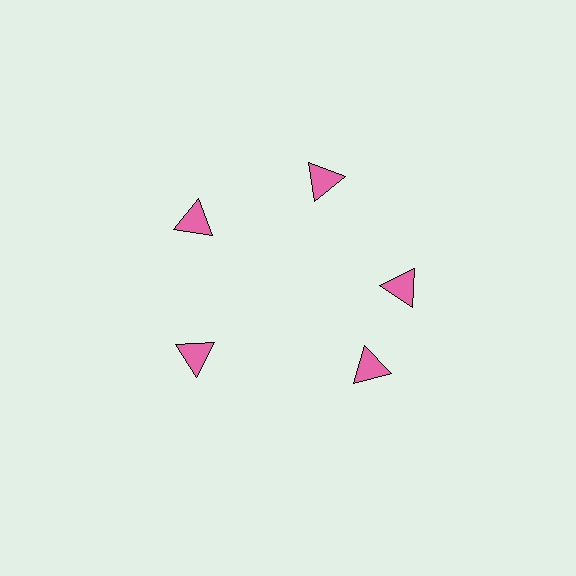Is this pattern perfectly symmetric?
No. The 5 pink triangles are arranged in a ring, but one element near the 5 o'clock position is rotated out of alignment along the ring, breaking the 5-fold rotational symmetry.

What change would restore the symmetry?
The symmetry would be restored by rotating it back into even spacing with its neighbors so that all 5 triangles sit at equal angles and equal distance from the center.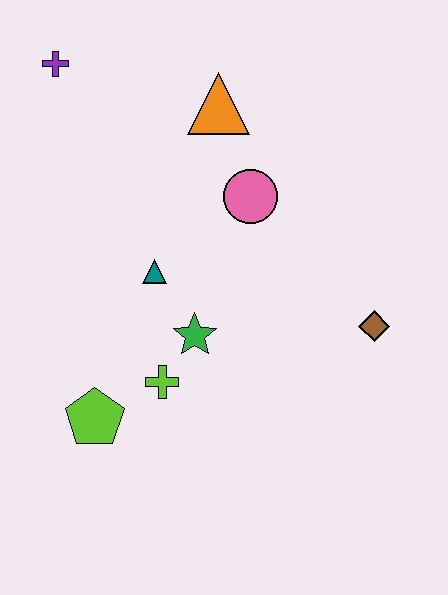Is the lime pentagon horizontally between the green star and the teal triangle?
No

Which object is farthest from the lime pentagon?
The purple cross is farthest from the lime pentagon.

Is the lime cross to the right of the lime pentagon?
Yes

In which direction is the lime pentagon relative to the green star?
The lime pentagon is to the left of the green star.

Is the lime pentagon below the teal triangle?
Yes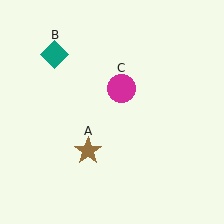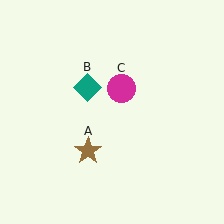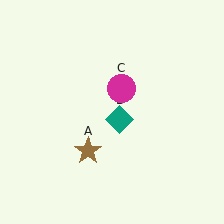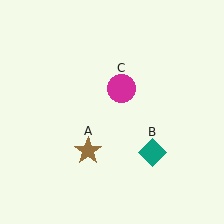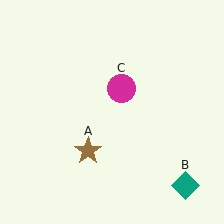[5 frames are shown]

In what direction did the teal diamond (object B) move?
The teal diamond (object B) moved down and to the right.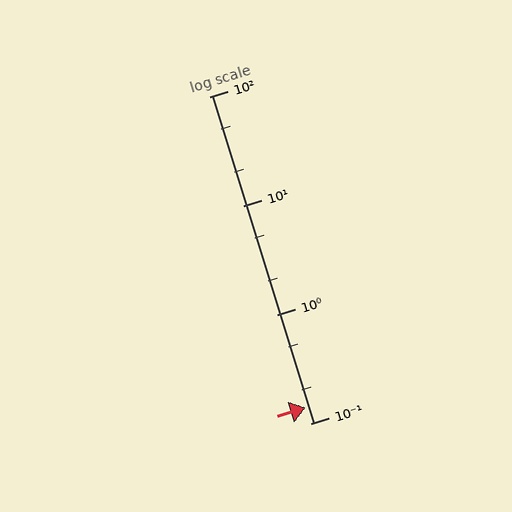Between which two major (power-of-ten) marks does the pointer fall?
The pointer is between 0.1 and 1.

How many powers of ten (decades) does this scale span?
The scale spans 3 decades, from 0.1 to 100.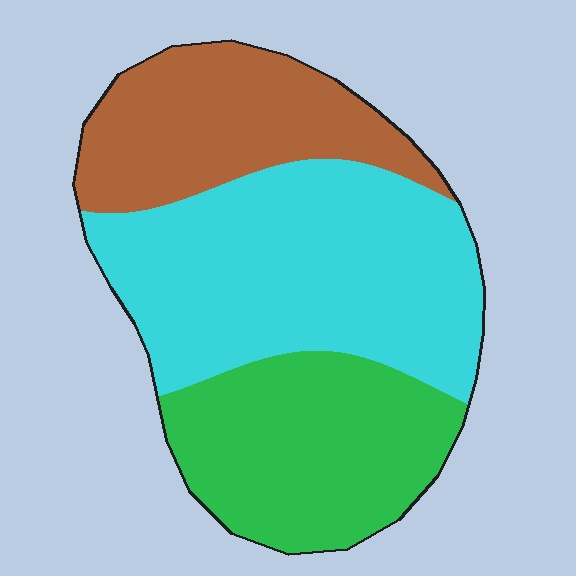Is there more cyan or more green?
Cyan.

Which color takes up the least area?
Brown, at roughly 25%.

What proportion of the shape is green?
Green takes up between a sixth and a third of the shape.